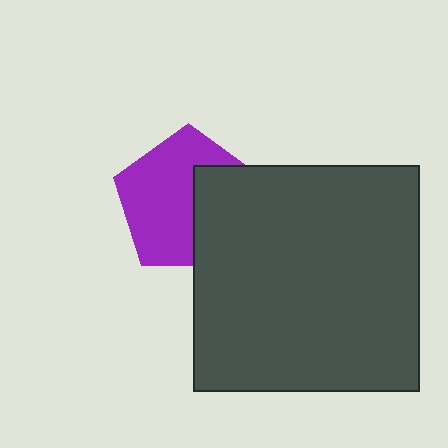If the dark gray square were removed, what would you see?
You would see the complete purple pentagon.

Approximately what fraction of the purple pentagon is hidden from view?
Roughly 38% of the purple pentagon is hidden behind the dark gray square.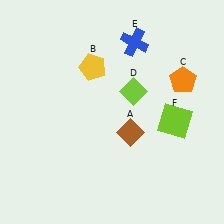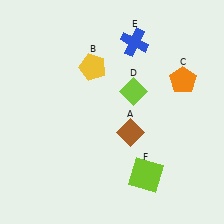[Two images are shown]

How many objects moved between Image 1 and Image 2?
1 object moved between the two images.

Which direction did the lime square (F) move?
The lime square (F) moved down.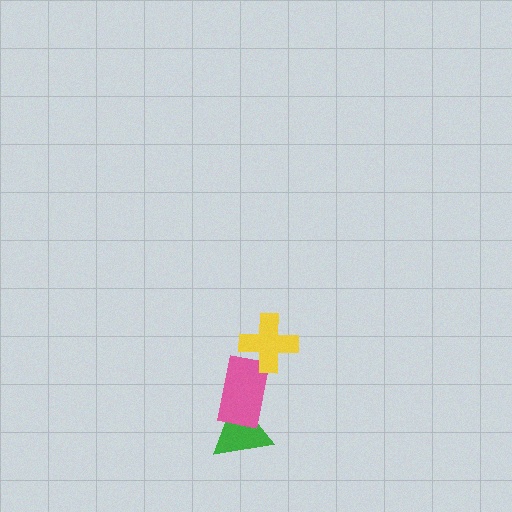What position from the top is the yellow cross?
The yellow cross is 1st from the top.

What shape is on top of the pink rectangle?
The yellow cross is on top of the pink rectangle.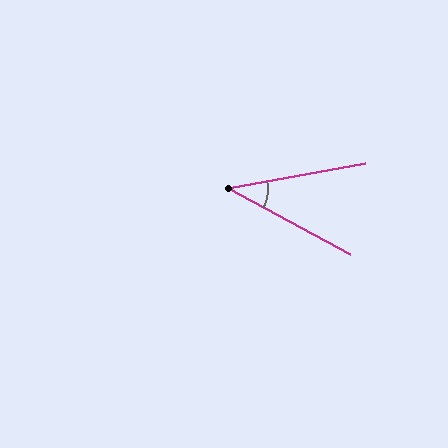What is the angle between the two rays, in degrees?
Approximately 39 degrees.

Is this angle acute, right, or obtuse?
It is acute.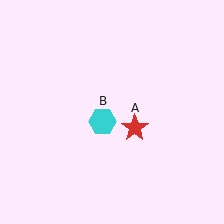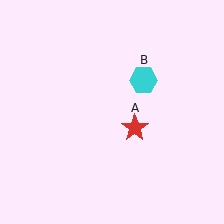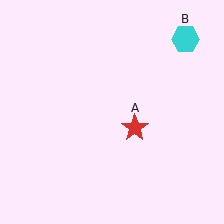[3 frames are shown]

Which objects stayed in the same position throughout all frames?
Red star (object A) remained stationary.